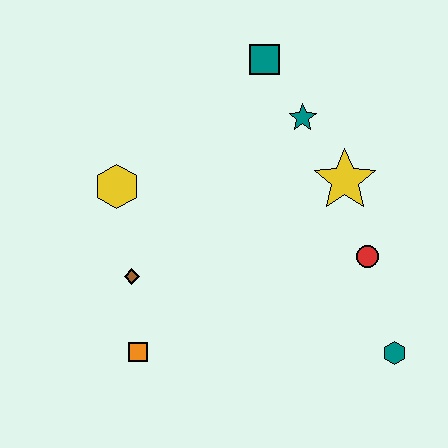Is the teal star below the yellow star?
No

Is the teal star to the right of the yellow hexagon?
Yes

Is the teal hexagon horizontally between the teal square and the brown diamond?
No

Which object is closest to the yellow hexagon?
The brown diamond is closest to the yellow hexagon.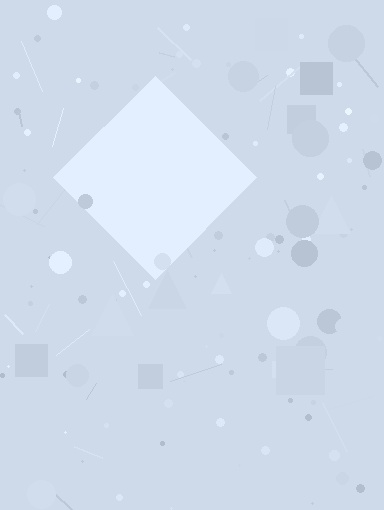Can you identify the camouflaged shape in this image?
The camouflaged shape is a diamond.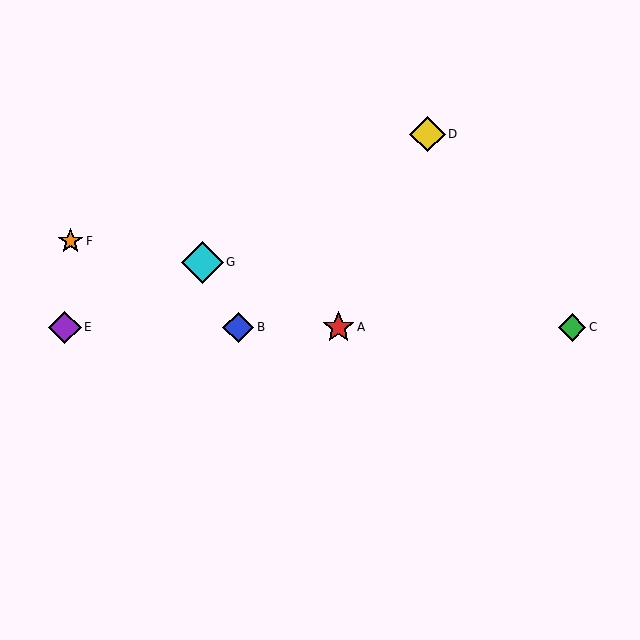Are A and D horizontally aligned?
No, A is at y≈327 and D is at y≈134.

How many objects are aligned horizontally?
4 objects (A, B, C, E) are aligned horizontally.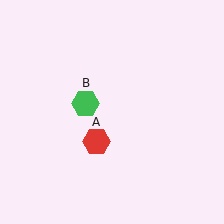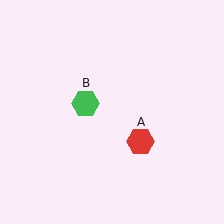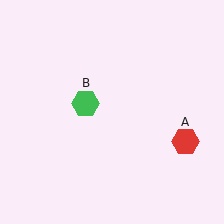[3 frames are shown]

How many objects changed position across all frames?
1 object changed position: red hexagon (object A).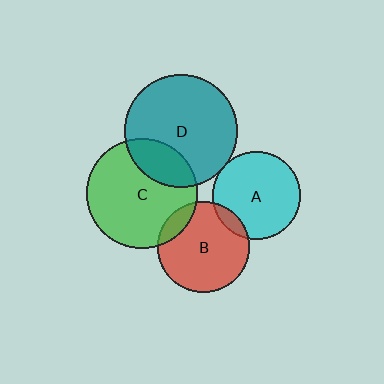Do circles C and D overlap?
Yes.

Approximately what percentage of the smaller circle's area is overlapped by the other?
Approximately 25%.